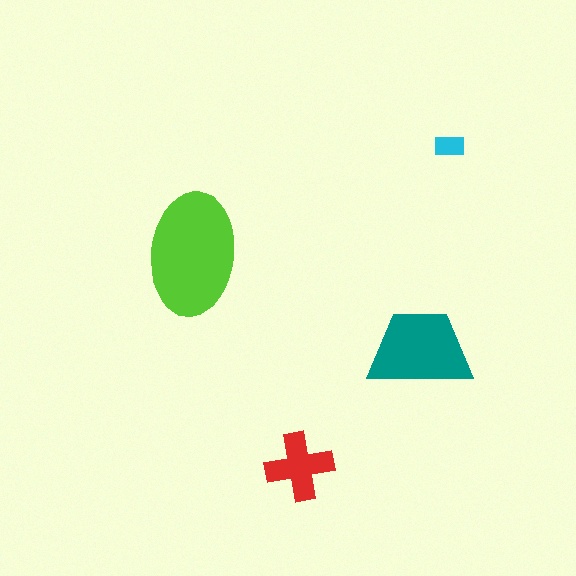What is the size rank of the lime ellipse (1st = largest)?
1st.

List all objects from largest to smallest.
The lime ellipse, the teal trapezoid, the red cross, the cyan rectangle.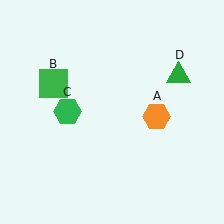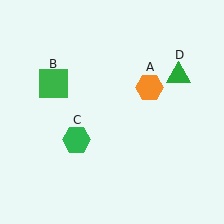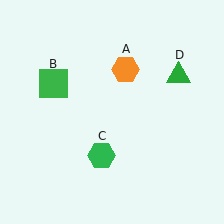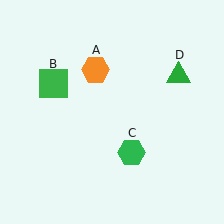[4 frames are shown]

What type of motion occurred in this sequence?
The orange hexagon (object A), green hexagon (object C) rotated counterclockwise around the center of the scene.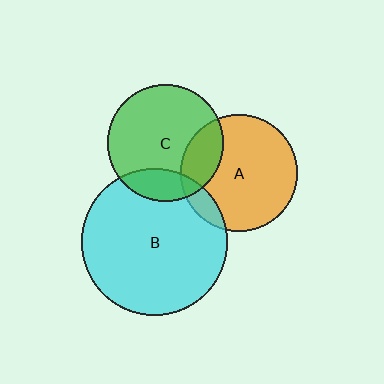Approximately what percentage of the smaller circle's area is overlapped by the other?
Approximately 10%.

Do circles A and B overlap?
Yes.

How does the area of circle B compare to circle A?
Approximately 1.6 times.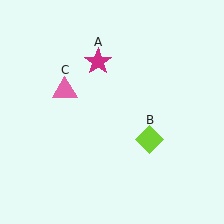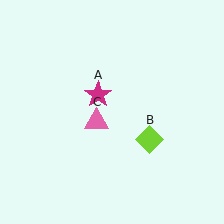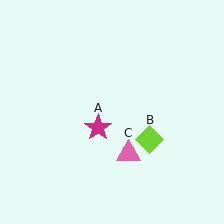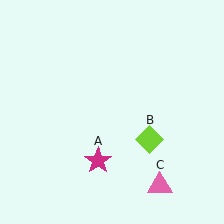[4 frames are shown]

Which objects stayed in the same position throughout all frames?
Lime diamond (object B) remained stationary.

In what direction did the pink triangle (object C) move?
The pink triangle (object C) moved down and to the right.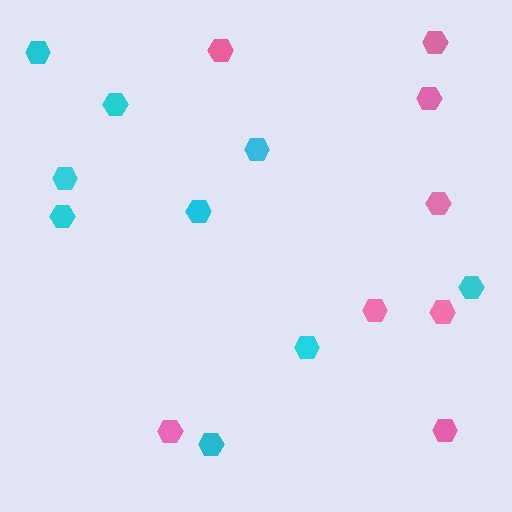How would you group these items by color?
There are 2 groups: one group of pink hexagons (8) and one group of cyan hexagons (9).